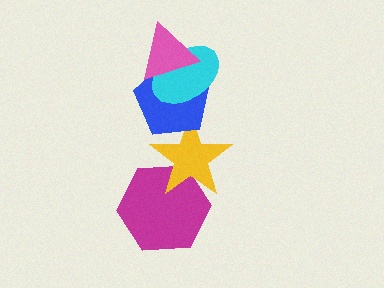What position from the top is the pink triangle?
The pink triangle is 1st from the top.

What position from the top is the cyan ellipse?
The cyan ellipse is 2nd from the top.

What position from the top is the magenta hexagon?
The magenta hexagon is 5th from the top.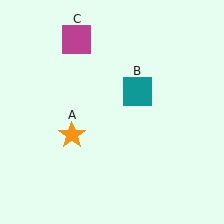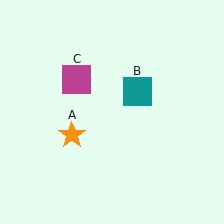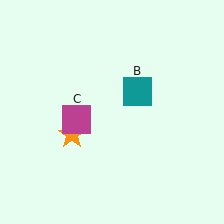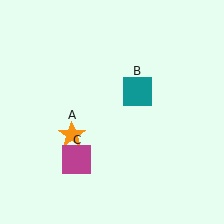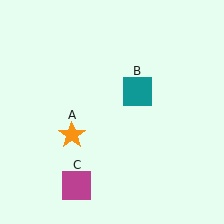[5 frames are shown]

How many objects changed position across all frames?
1 object changed position: magenta square (object C).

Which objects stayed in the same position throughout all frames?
Orange star (object A) and teal square (object B) remained stationary.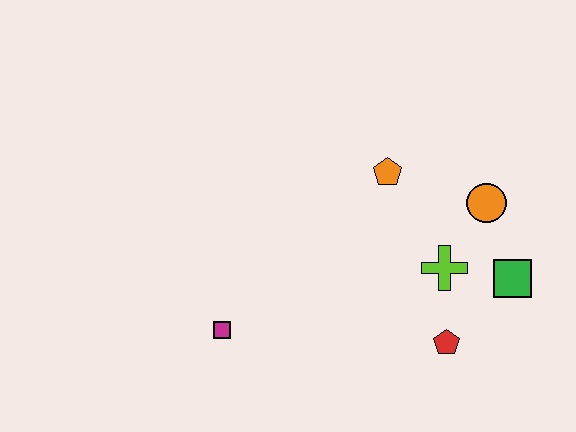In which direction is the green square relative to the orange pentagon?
The green square is to the right of the orange pentagon.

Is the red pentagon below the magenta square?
Yes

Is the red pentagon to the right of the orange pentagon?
Yes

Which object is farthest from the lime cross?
The magenta square is farthest from the lime cross.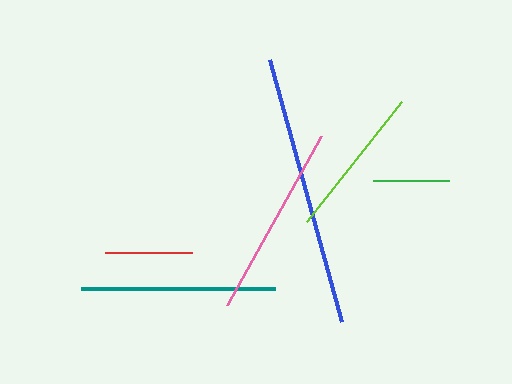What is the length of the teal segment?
The teal segment is approximately 193 pixels long.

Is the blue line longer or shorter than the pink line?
The blue line is longer than the pink line.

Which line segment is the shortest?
The green line is the shortest at approximately 76 pixels.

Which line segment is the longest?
The blue line is the longest at approximately 271 pixels.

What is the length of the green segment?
The green segment is approximately 76 pixels long.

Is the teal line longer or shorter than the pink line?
The pink line is longer than the teal line.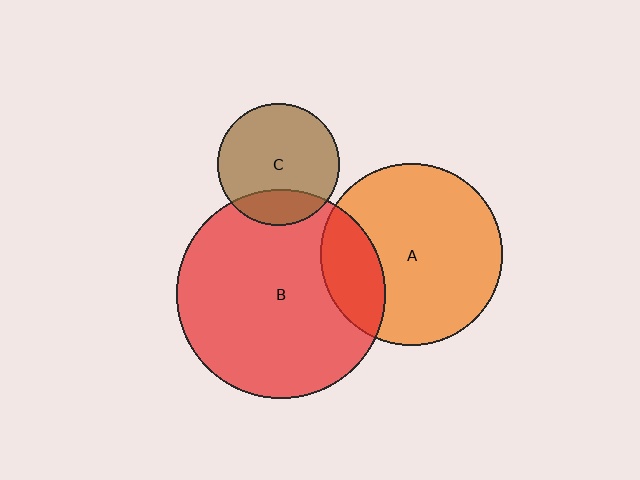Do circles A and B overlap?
Yes.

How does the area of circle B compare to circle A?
Approximately 1.3 times.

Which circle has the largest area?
Circle B (red).